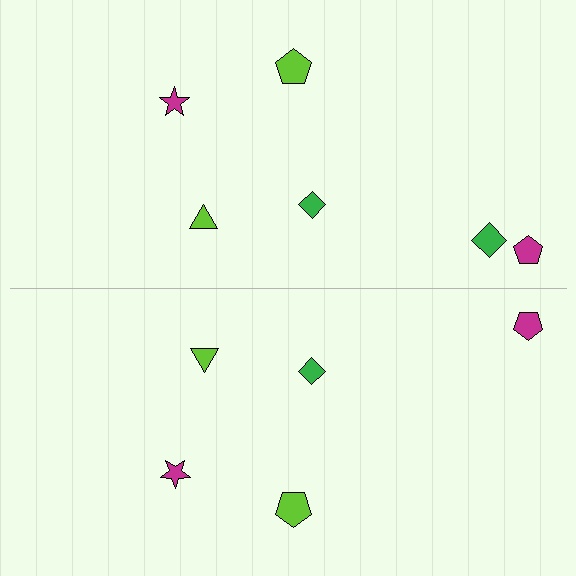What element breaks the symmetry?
A green diamond is missing from the bottom side.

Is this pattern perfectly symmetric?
No, the pattern is not perfectly symmetric. A green diamond is missing from the bottom side.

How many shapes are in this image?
There are 11 shapes in this image.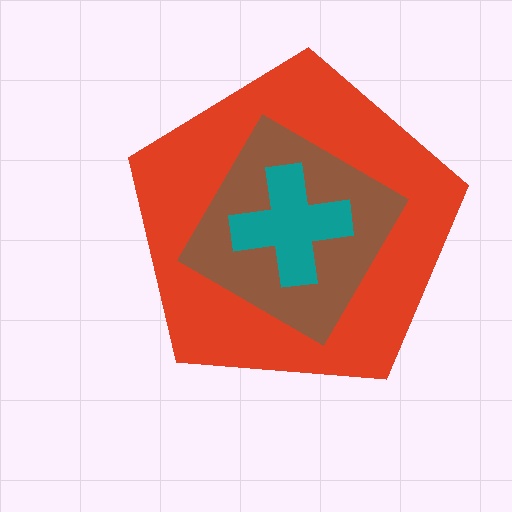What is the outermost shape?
The red pentagon.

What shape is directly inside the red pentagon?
The brown diamond.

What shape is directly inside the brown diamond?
The teal cross.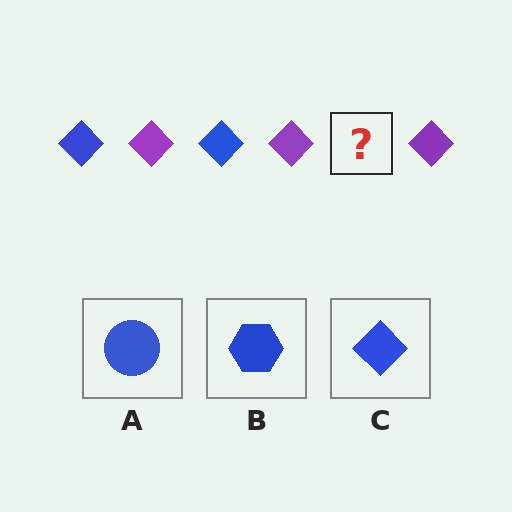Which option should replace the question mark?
Option C.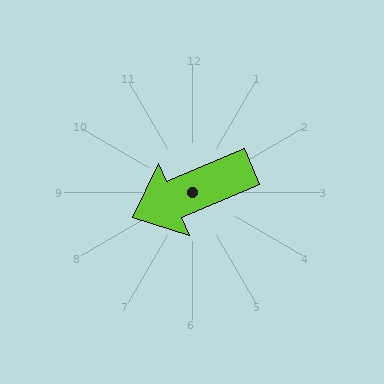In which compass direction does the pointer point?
Southwest.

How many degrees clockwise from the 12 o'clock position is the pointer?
Approximately 247 degrees.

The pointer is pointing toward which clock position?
Roughly 8 o'clock.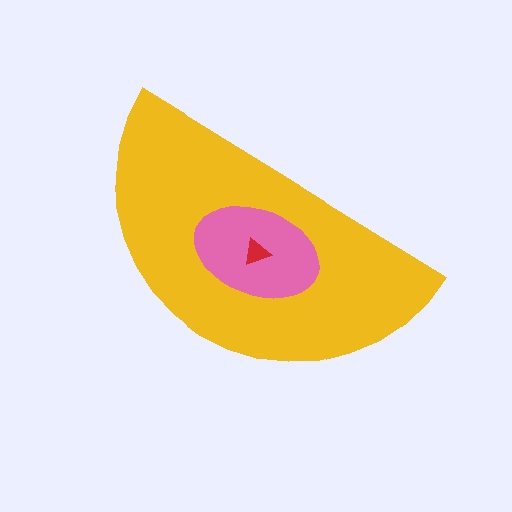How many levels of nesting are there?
3.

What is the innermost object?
The red triangle.